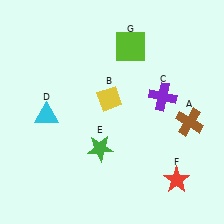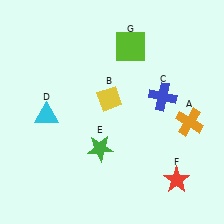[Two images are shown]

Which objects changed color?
A changed from brown to orange. C changed from purple to blue.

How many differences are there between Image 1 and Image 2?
There are 2 differences between the two images.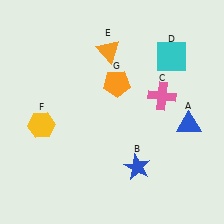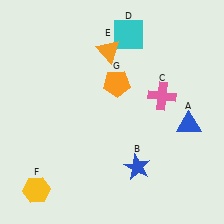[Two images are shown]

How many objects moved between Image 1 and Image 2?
2 objects moved between the two images.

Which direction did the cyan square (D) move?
The cyan square (D) moved left.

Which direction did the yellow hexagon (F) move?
The yellow hexagon (F) moved down.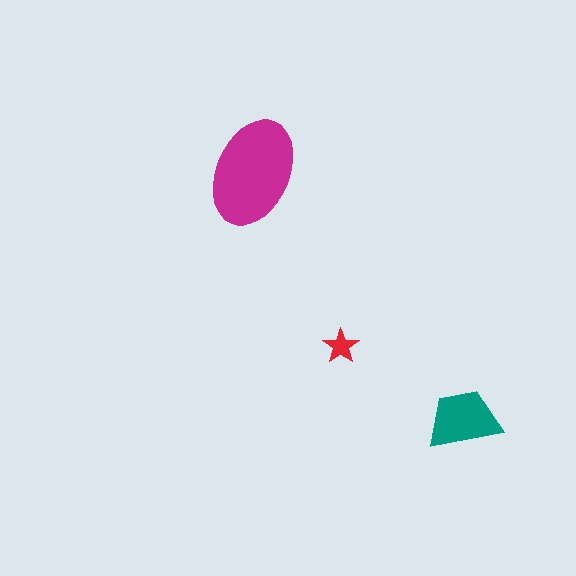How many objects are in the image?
There are 3 objects in the image.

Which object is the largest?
The magenta ellipse.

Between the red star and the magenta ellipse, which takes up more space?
The magenta ellipse.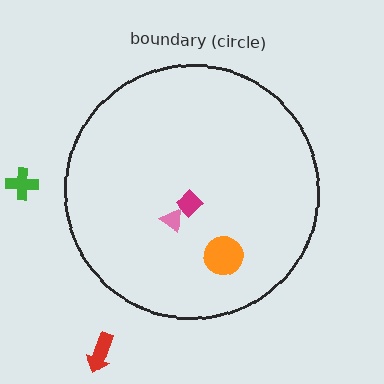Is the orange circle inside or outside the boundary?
Inside.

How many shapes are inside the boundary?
3 inside, 2 outside.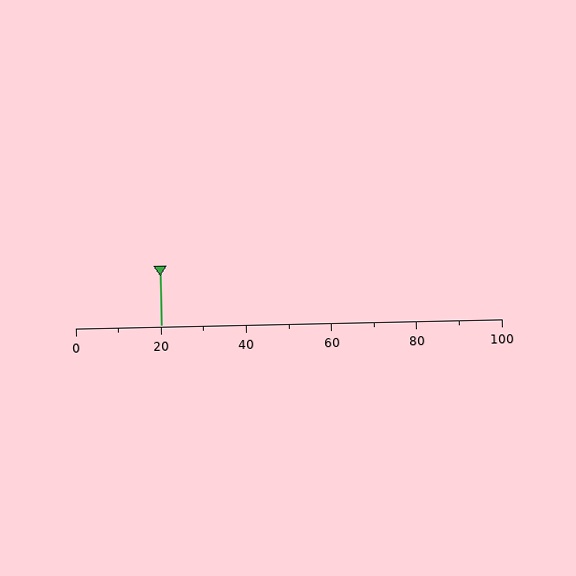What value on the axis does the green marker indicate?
The marker indicates approximately 20.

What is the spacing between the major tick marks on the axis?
The major ticks are spaced 20 apart.